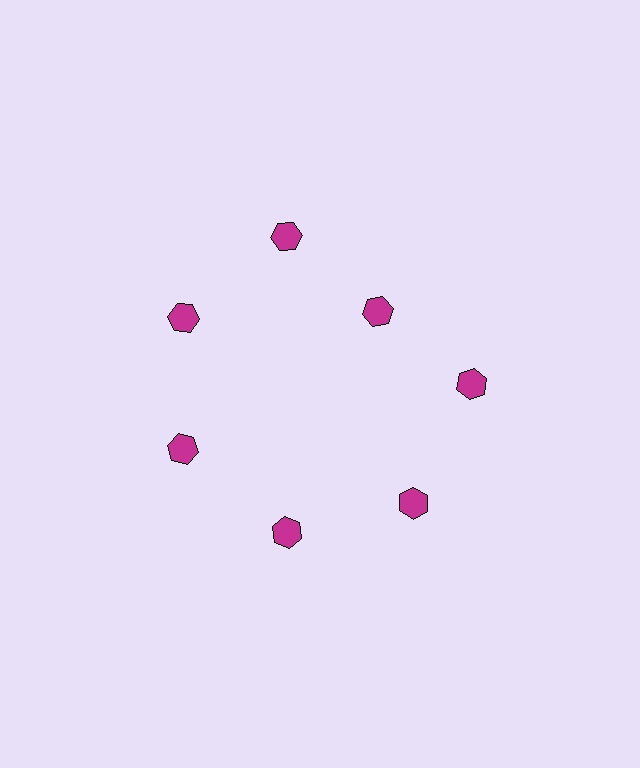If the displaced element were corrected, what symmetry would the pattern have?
It would have 7-fold rotational symmetry — the pattern would map onto itself every 51 degrees.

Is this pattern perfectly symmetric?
No. The 7 magenta hexagons are arranged in a ring, but one element near the 1 o'clock position is pulled inward toward the center, breaking the 7-fold rotational symmetry.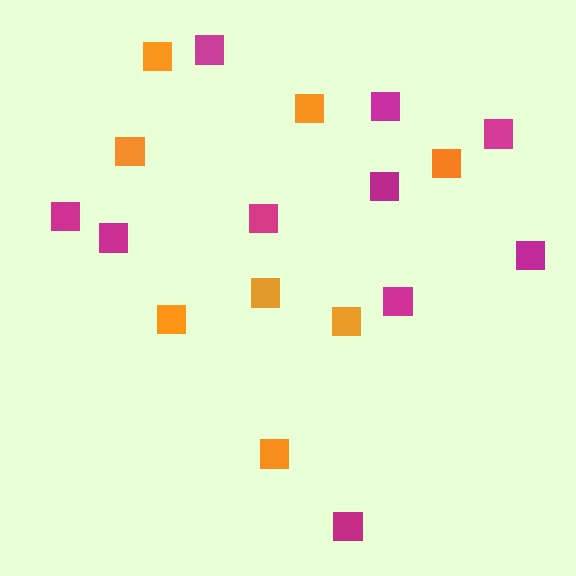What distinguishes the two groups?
There are 2 groups: one group of orange squares (8) and one group of magenta squares (10).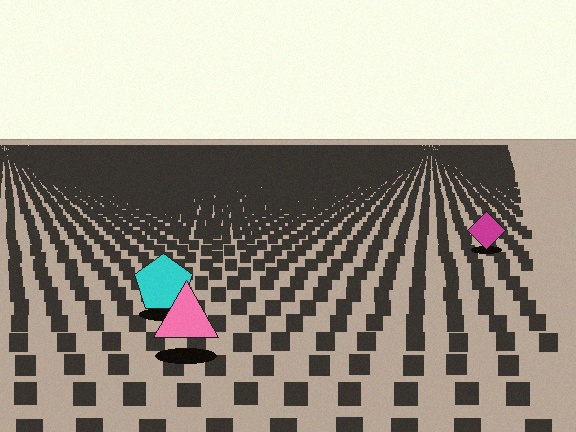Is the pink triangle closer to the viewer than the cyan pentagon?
Yes. The pink triangle is closer — you can tell from the texture gradient: the ground texture is coarser near it.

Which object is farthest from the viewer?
The magenta diamond is farthest from the viewer. It appears smaller and the ground texture around it is denser.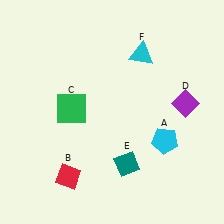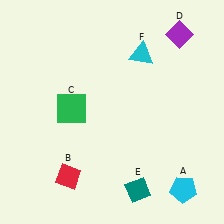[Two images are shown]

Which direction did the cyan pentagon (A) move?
The cyan pentagon (A) moved down.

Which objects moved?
The objects that moved are: the cyan pentagon (A), the purple diamond (D), the teal diamond (E).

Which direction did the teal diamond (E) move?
The teal diamond (E) moved down.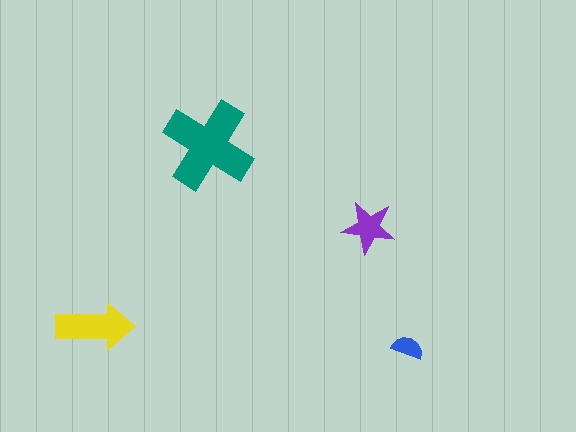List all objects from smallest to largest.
The blue semicircle, the purple star, the yellow arrow, the teal cross.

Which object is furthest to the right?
The blue semicircle is rightmost.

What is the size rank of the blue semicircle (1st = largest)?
4th.